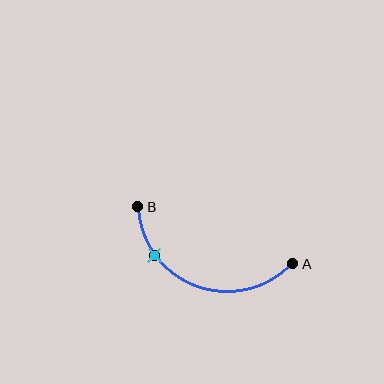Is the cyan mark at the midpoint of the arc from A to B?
No. The cyan mark lies on the arc but is closer to endpoint B. The arc midpoint would be at the point on the curve equidistant along the arc from both A and B.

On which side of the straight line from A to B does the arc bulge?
The arc bulges below the straight line connecting A and B.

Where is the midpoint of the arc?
The arc midpoint is the point on the curve farthest from the straight line joining A and B. It sits below that line.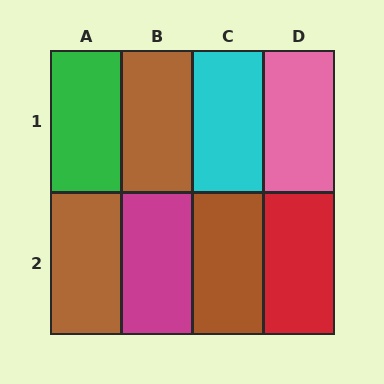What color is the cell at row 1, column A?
Green.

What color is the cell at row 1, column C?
Cyan.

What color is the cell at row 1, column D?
Pink.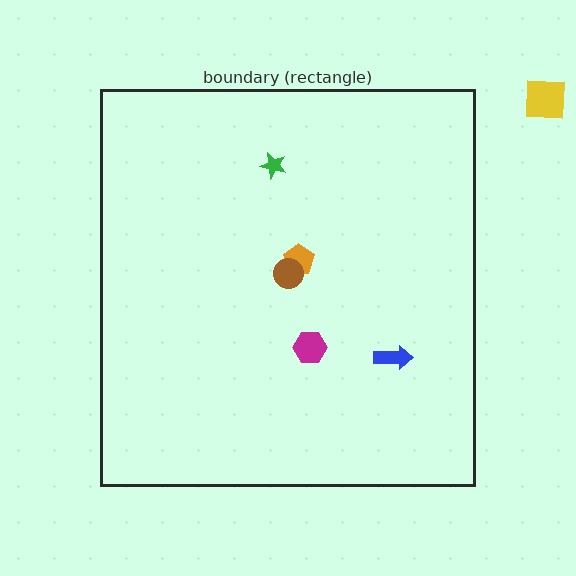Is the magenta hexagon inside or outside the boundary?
Inside.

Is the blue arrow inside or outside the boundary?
Inside.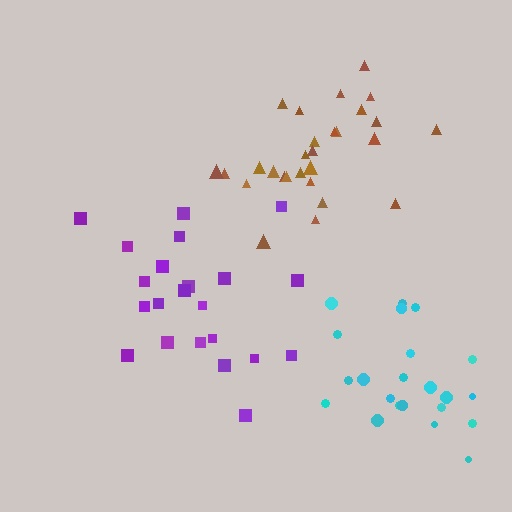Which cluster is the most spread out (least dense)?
Cyan.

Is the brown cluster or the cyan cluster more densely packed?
Brown.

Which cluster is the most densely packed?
Brown.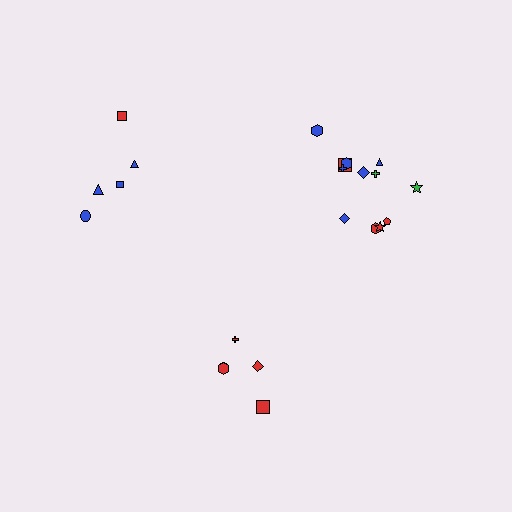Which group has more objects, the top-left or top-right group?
The top-right group.